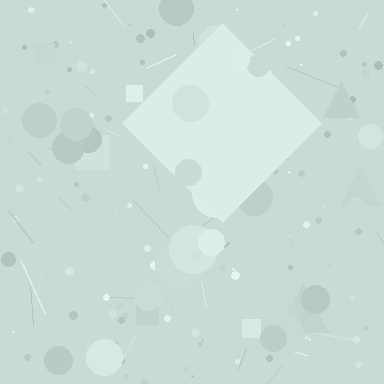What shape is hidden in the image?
A diamond is hidden in the image.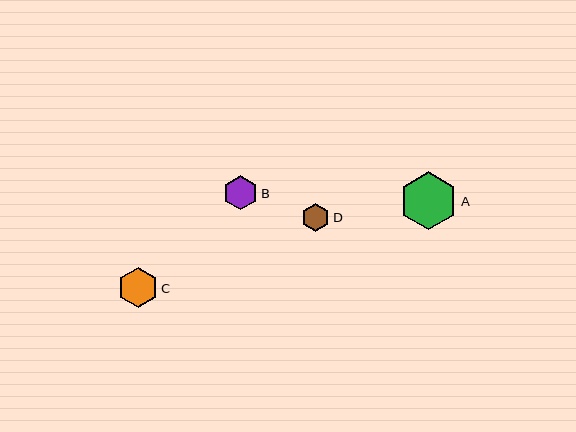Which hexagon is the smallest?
Hexagon D is the smallest with a size of approximately 28 pixels.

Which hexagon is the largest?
Hexagon A is the largest with a size of approximately 58 pixels.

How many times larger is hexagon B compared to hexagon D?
Hexagon B is approximately 1.2 times the size of hexagon D.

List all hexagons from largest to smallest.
From largest to smallest: A, C, B, D.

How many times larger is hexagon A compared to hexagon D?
Hexagon A is approximately 2.1 times the size of hexagon D.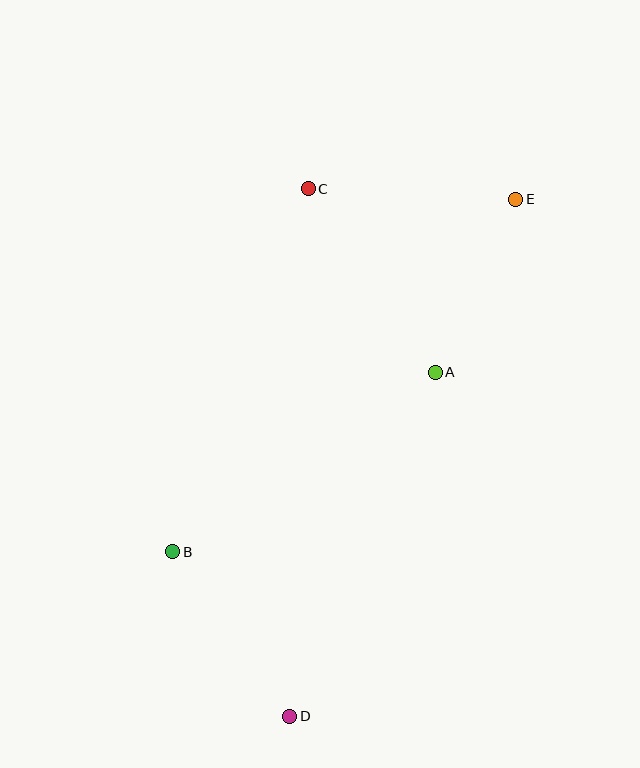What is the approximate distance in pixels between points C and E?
The distance between C and E is approximately 208 pixels.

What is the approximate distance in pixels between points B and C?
The distance between B and C is approximately 387 pixels.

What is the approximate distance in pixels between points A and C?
The distance between A and C is approximately 223 pixels.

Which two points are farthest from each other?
Points D and E are farthest from each other.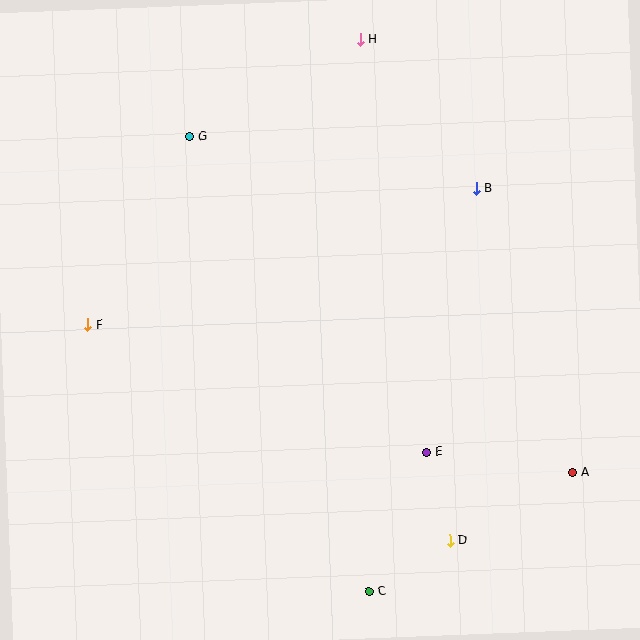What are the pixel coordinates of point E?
Point E is at (427, 452).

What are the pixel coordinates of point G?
Point G is at (190, 137).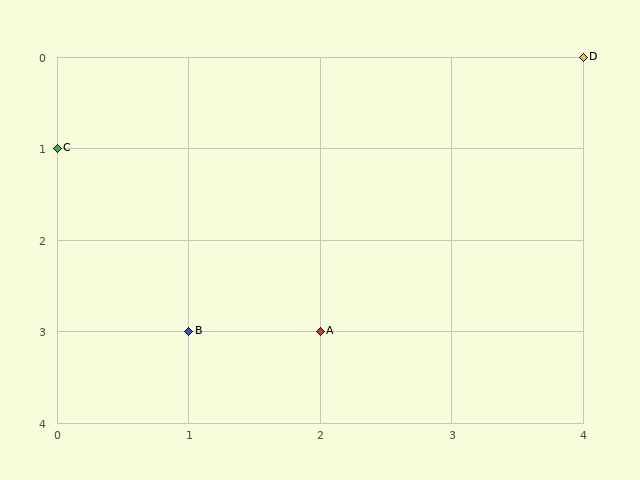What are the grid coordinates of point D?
Point D is at grid coordinates (4, 0).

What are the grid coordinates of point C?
Point C is at grid coordinates (0, 1).